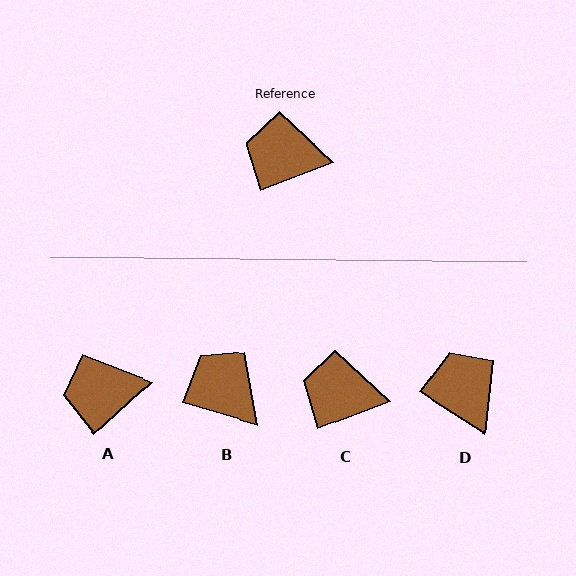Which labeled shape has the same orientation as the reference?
C.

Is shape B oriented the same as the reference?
No, it is off by about 37 degrees.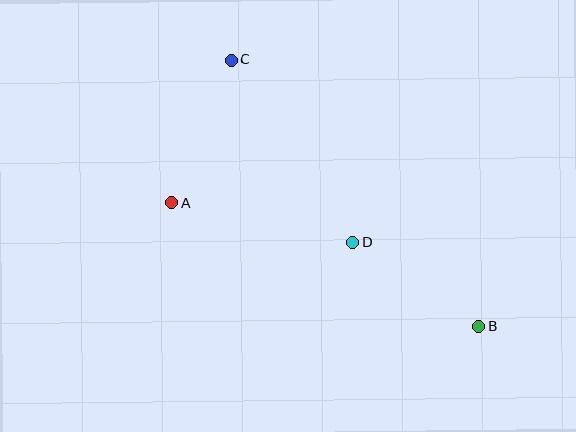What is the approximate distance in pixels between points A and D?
The distance between A and D is approximately 186 pixels.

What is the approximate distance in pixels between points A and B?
The distance between A and B is approximately 331 pixels.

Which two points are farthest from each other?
Points B and C are farthest from each other.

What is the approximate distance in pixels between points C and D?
The distance between C and D is approximately 220 pixels.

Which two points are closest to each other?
Points B and D are closest to each other.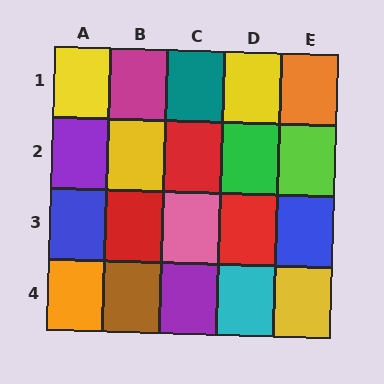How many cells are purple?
2 cells are purple.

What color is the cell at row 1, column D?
Yellow.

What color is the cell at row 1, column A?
Yellow.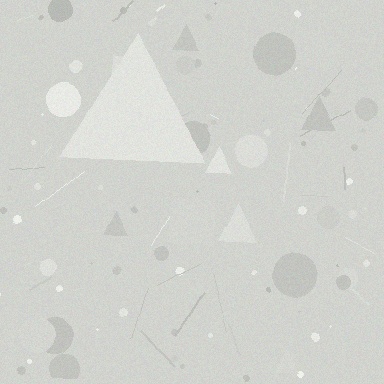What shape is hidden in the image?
A triangle is hidden in the image.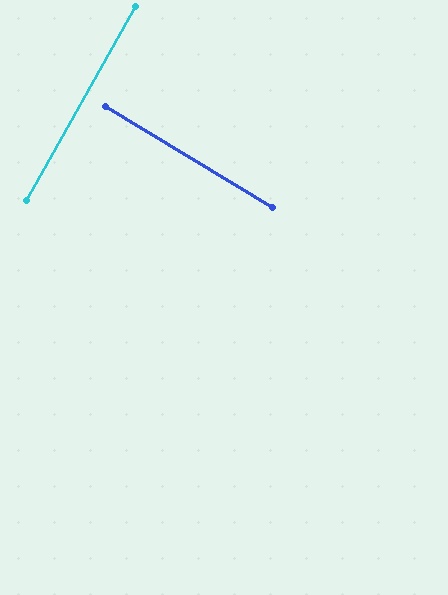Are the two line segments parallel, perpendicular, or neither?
Perpendicular — they meet at approximately 88°.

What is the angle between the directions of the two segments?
Approximately 88 degrees.